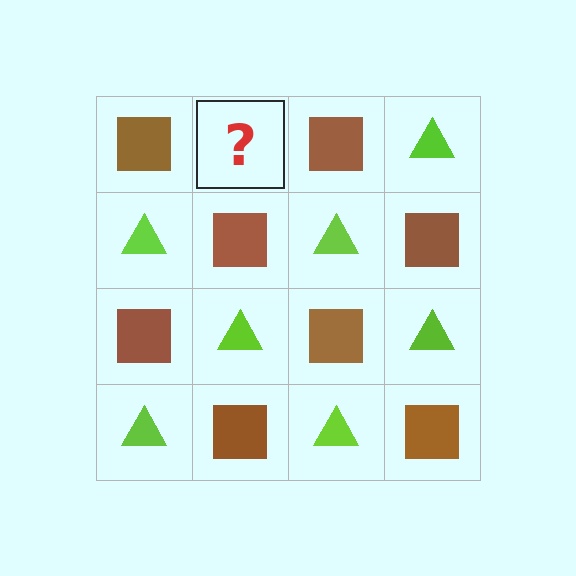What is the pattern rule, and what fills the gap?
The rule is that it alternates brown square and lime triangle in a checkerboard pattern. The gap should be filled with a lime triangle.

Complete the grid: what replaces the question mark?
The question mark should be replaced with a lime triangle.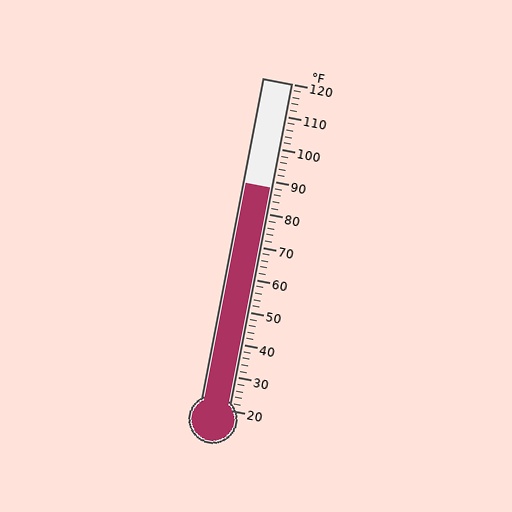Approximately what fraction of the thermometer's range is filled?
The thermometer is filled to approximately 70% of its range.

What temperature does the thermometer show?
The thermometer shows approximately 88°F.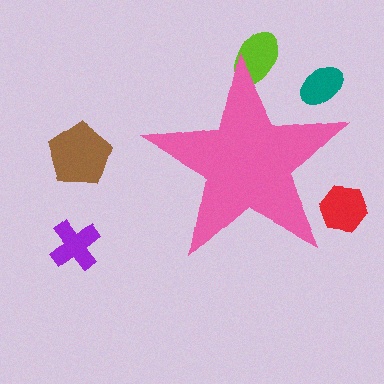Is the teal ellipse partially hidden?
Yes, the teal ellipse is partially hidden behind the pink star.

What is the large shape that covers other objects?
A pink star.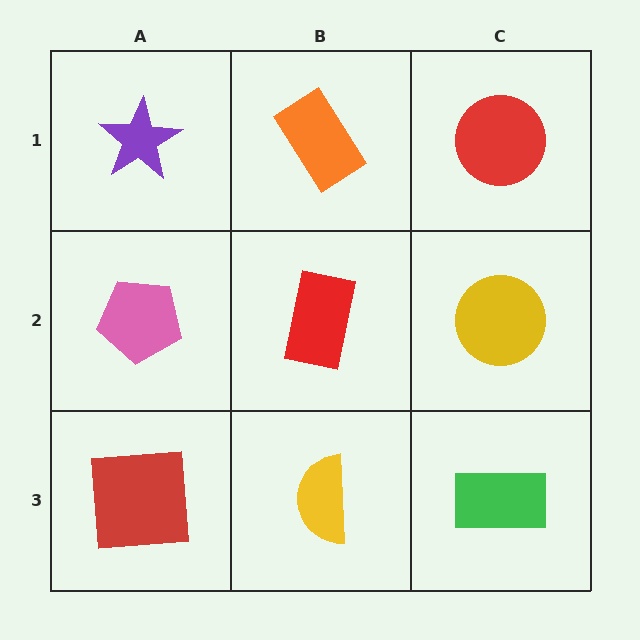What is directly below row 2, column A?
A red square.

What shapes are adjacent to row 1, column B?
A red rectangle (row 2, column B), a purple star (row 1, column A), a red circle (row 1, column C).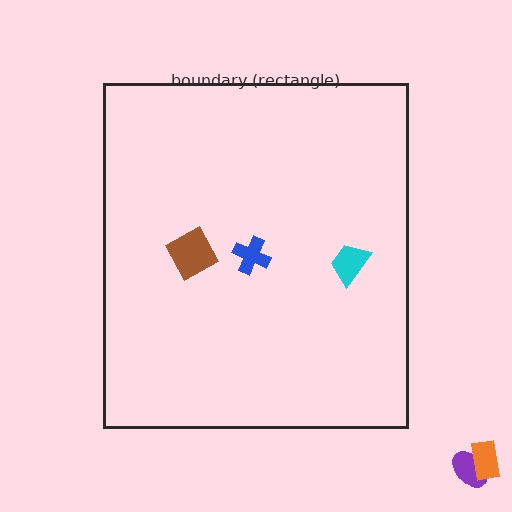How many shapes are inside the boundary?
3 inside, 2 outside.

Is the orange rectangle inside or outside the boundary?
Outside.